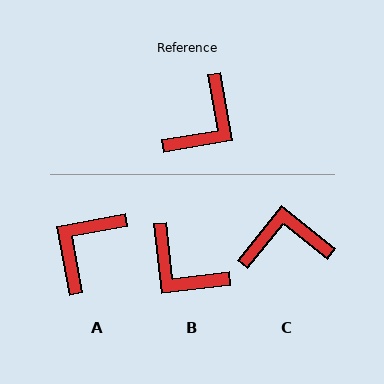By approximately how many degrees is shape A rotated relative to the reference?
Approximately 180 degrees clockwise.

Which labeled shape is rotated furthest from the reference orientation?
A, about 180 degrees away.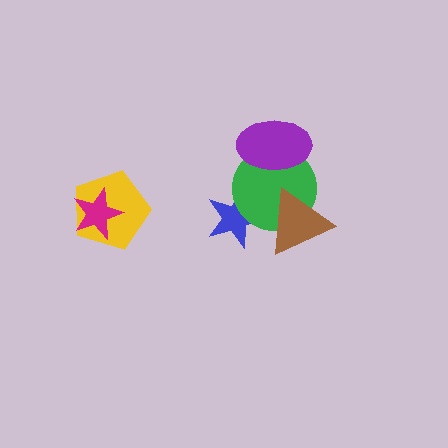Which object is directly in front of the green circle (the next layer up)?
The purple ellipse is directly in front of the green circle.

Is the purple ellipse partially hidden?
No, no other shape covers it.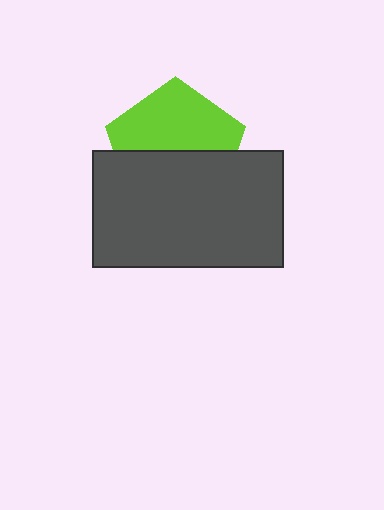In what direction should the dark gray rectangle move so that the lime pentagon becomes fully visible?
The dark gray rectangle should move down. That is the shortest direction to clear the overlap and leave the lime pentagon fully visible.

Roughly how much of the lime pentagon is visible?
About half of it is visible (roughly 51%).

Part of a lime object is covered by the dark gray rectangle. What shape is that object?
It is a pentagon.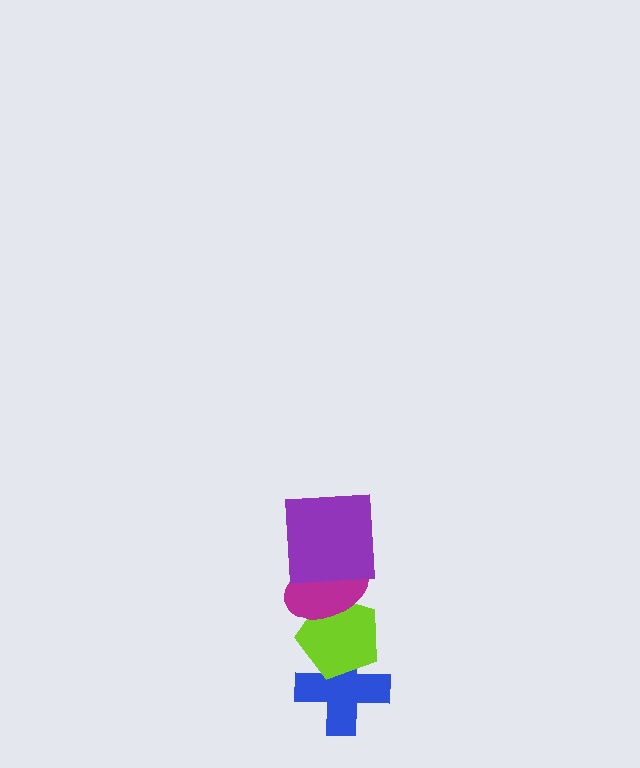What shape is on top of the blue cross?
The lime pentagon is on top of the blue cross.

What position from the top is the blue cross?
The blue cross is 4th from the top.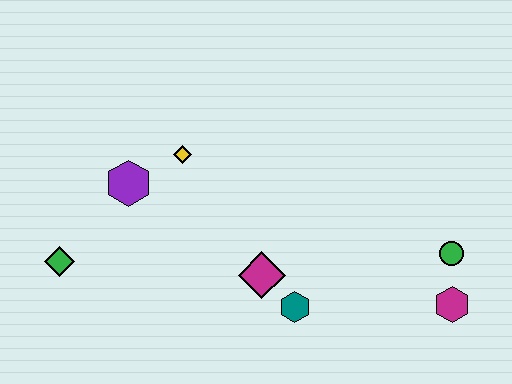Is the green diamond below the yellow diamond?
Yes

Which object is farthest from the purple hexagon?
The magenta hexagon is farthest from the purple hexagon.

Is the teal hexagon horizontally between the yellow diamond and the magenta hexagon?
Yes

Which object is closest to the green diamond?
The purple hexagon is closest to the green diamond.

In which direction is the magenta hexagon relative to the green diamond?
The magenta hexagon is to the right of the green diamond.